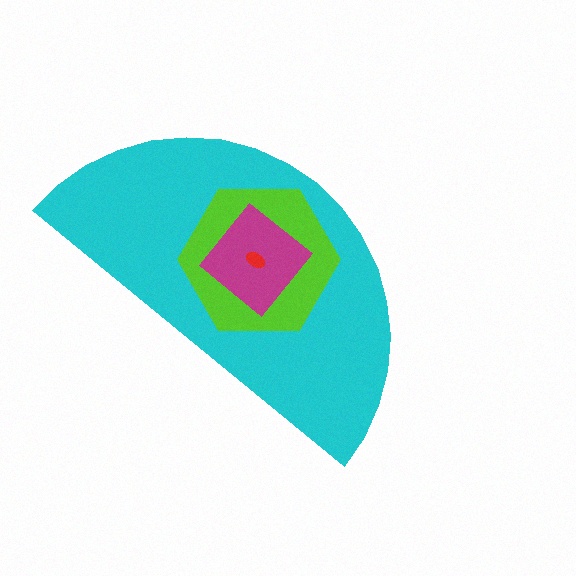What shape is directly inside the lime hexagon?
The magenta diamond.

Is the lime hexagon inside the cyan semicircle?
Yes.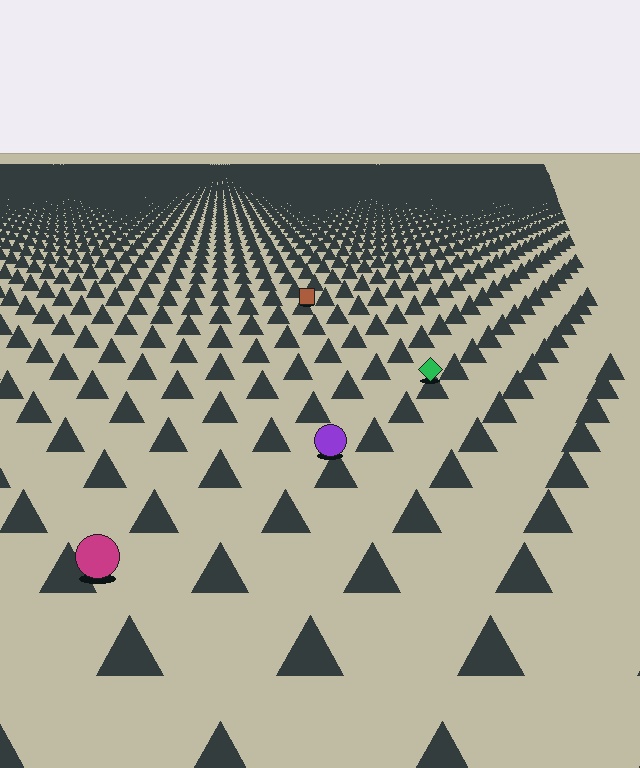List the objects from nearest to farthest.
From nearest to farthest: the magenta circle, the purple circle, the green diamond, the brown square.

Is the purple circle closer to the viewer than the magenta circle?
No. The magenta circle is closer — you can tell from the texture gradient: the ground texture is coarser near it.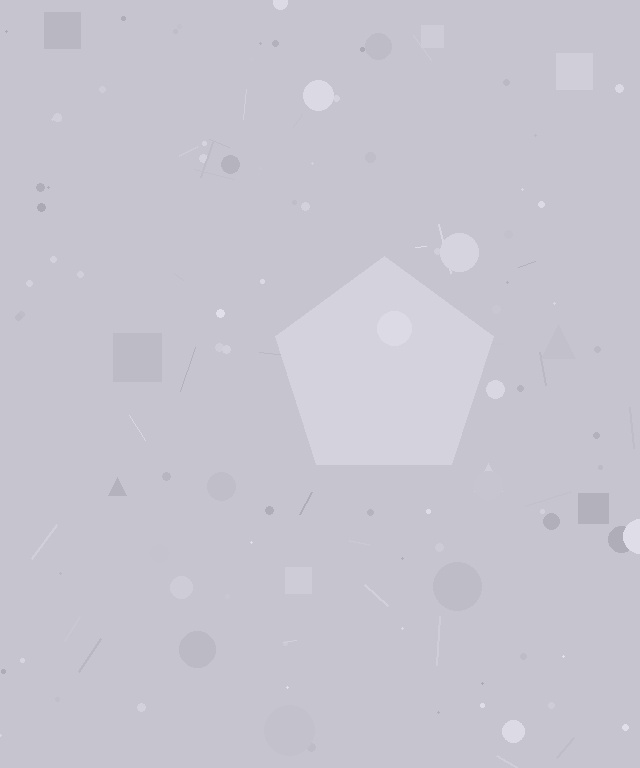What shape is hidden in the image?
A pentagon is hidden in the image.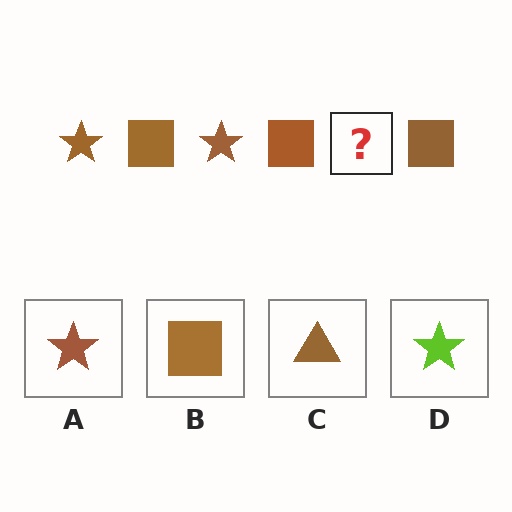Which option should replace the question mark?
Option A.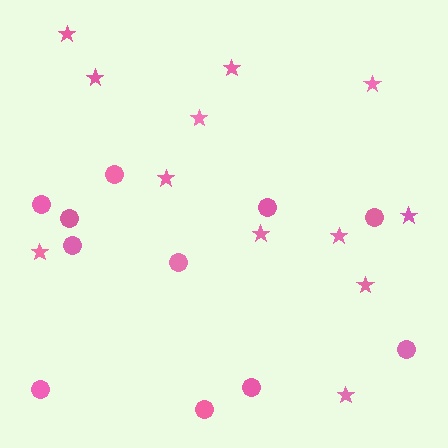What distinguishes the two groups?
There are 2 groups: one group of circles (11) and one group of stars (12).